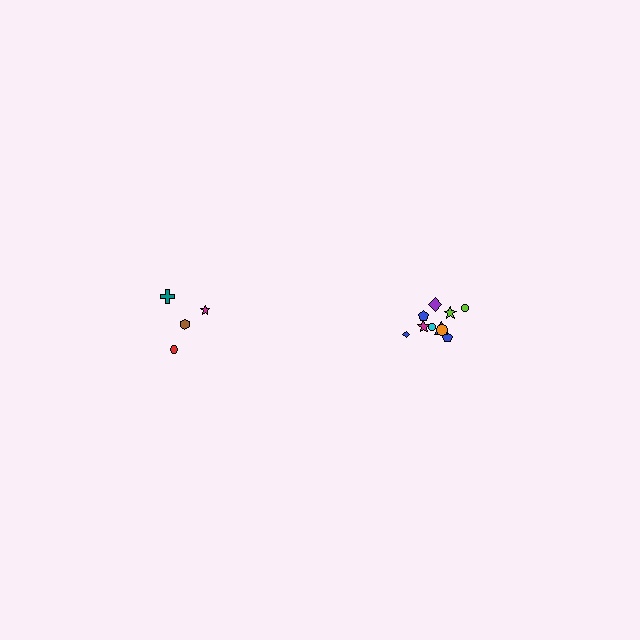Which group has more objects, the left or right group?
The right group.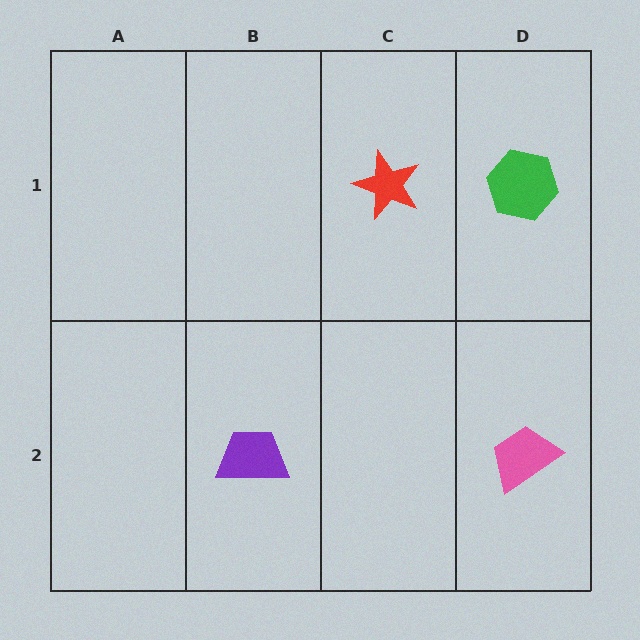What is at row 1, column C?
A red star.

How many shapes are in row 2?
2 shapes.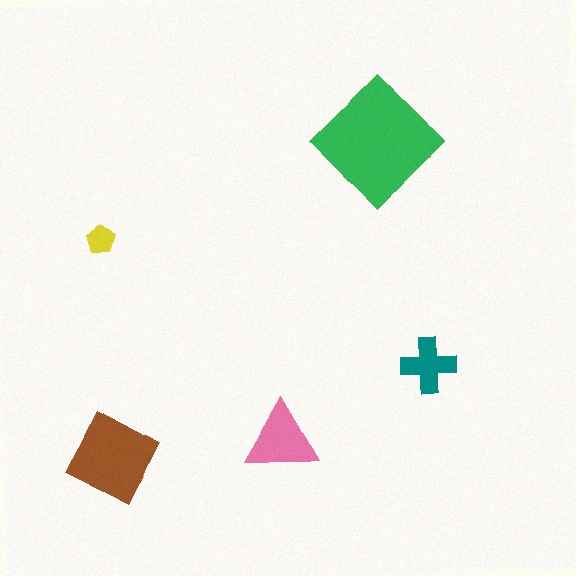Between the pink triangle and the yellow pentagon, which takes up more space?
The pink triangle.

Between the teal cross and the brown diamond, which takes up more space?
The brown diamond.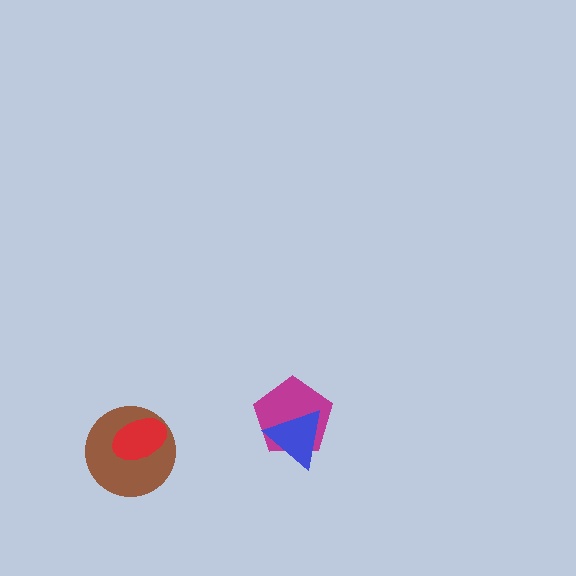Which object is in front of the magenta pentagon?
The blue triangle is in front of the magenta pentagon.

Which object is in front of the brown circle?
The red ellipse is in front of the brown circle.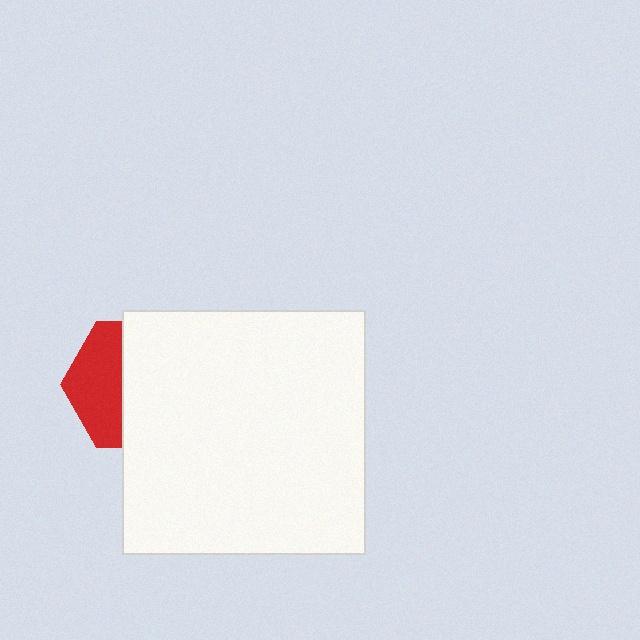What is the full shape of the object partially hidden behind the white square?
The partially hidden object is a red hexagon.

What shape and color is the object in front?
The object in front is a white square.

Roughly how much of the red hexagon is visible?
A small part of it is visible (roughly 39%).